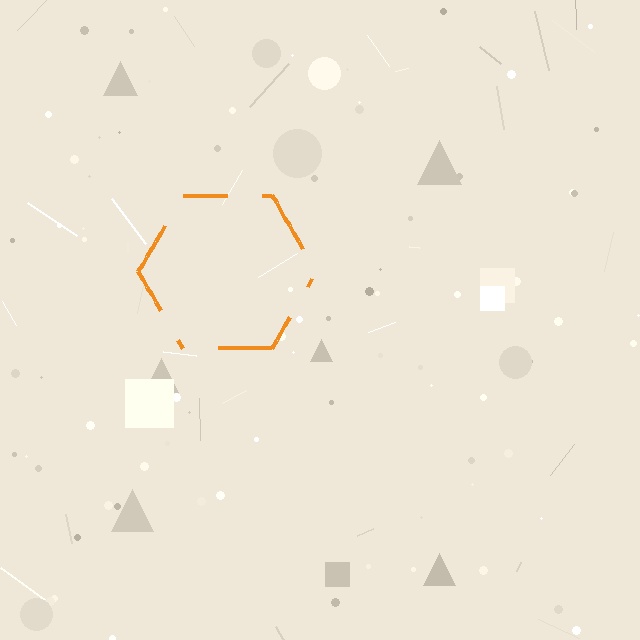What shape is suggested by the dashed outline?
The dashed outline suggests a hexagon.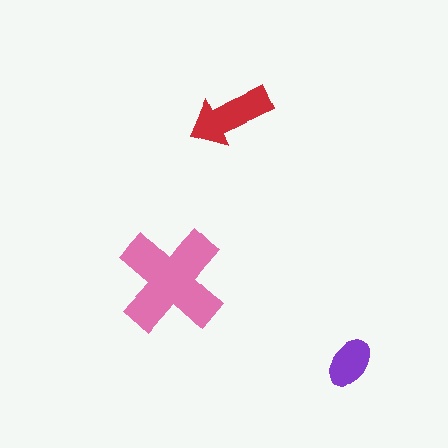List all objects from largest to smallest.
The pink cross, the red arrow, the purple ellipse.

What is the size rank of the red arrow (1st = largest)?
2nd.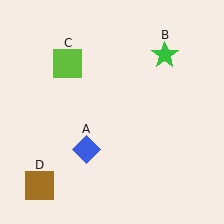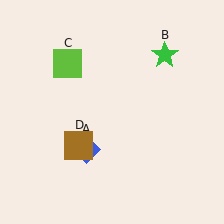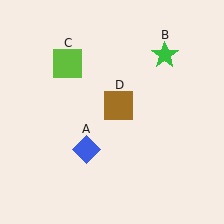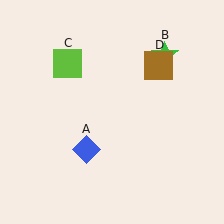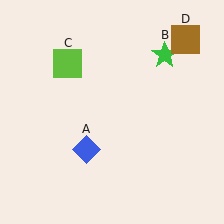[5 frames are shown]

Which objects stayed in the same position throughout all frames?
Blue diamond (object A) and green star (object B) and lime square (object C) remained stationary.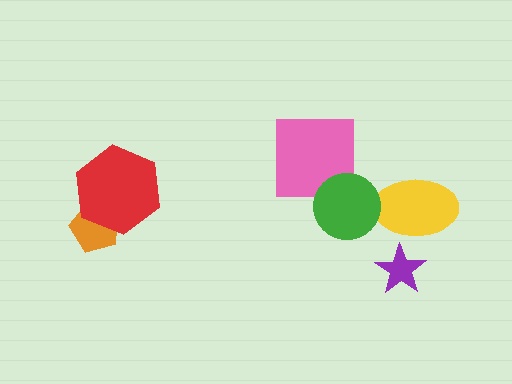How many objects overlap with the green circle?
1 object overlaps with the green circle.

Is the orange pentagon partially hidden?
Yes, it is partially covered by another shape.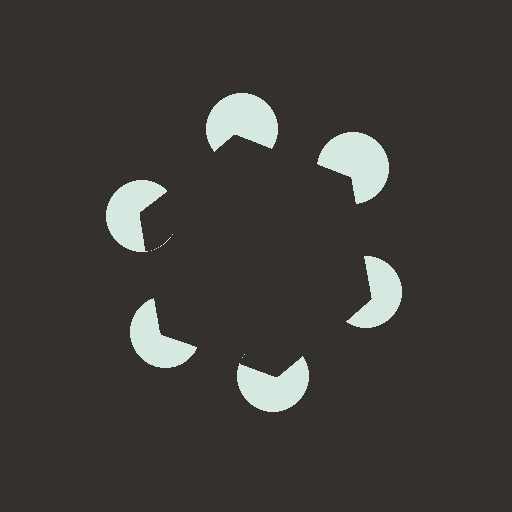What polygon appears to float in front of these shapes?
An illusory hexagon — its edges are inferred from the aligned wedge cuts in the pac-man discs, not physically drawn.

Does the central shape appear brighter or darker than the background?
It typically appears slightly darker than the background, even though no actual brightness change is drawn.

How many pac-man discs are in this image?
There are 6 — one at each vertex of the illusory hexagon.